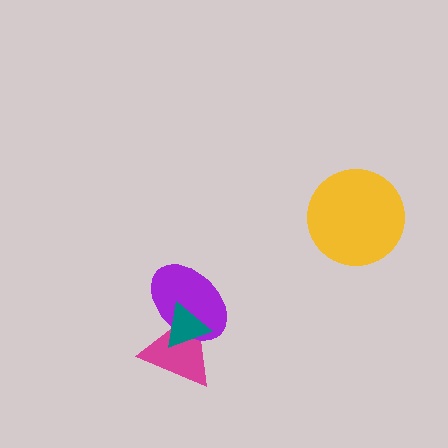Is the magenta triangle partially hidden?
Yes, it is partially covered by another shape.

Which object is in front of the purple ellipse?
The teal triangle is in front of the purple ellipse.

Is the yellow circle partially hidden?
No, no other shape covers it.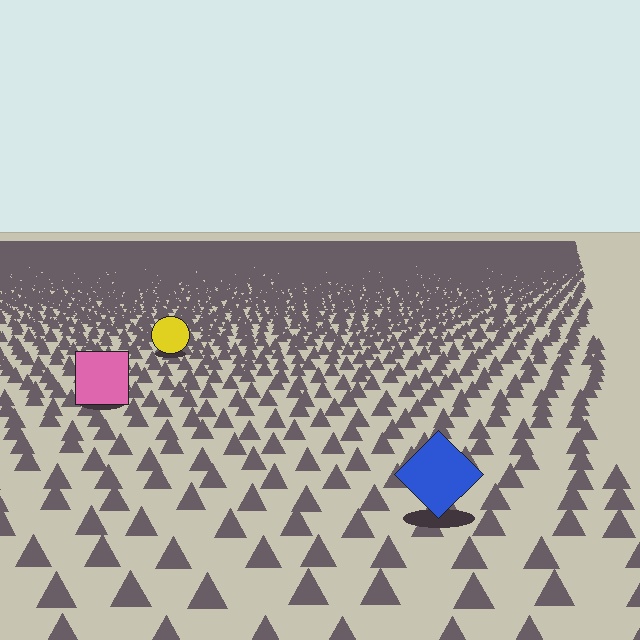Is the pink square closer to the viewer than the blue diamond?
No. The blue diamond is closer — you can tell from the texture gradient: the ground texture is coarser near it.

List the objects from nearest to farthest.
From nearest to farthest: the blue diamond, the pink square, the yellow circle.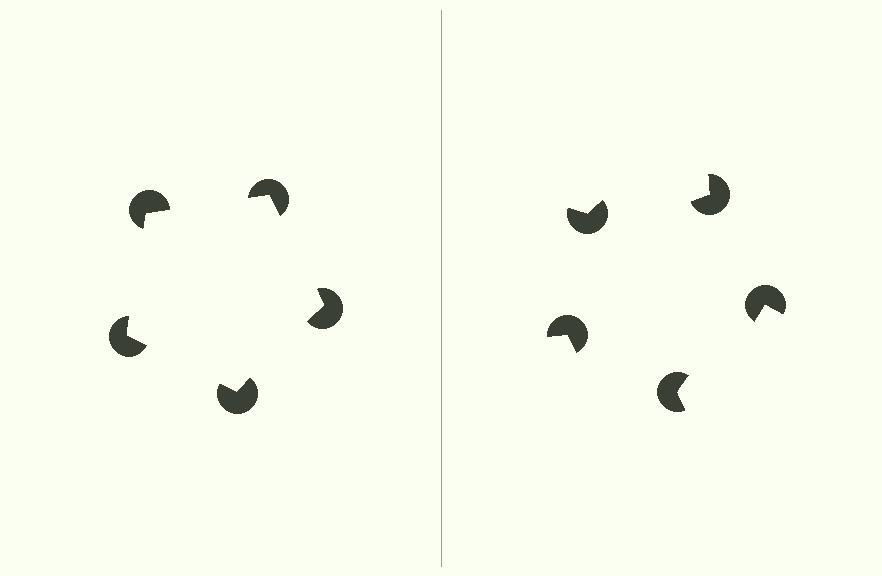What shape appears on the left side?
An illusory pentagon.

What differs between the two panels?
The pac-man discs are positioned identically on both sides; only the wedge orientations differ. On the left they align to a pentagon; on the right they are misaligned.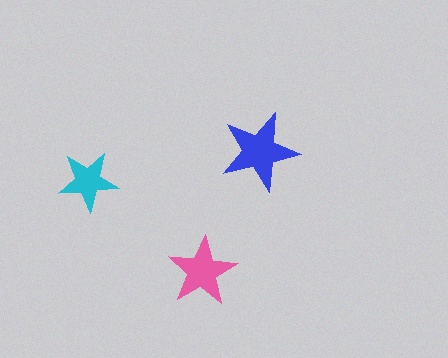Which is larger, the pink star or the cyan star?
The pink one.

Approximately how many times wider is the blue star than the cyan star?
About 1.5 times wider.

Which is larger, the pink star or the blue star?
The blue one.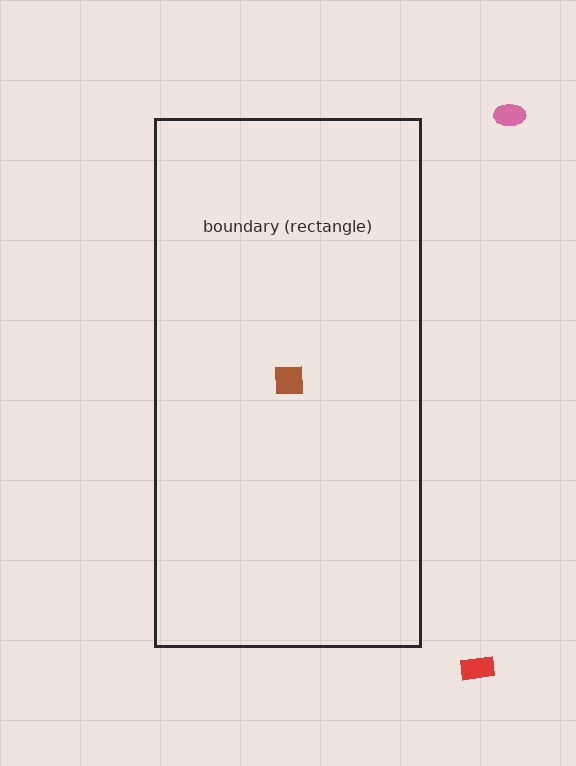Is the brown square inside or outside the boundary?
Inside.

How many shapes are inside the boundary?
1 inside, 2 outside.